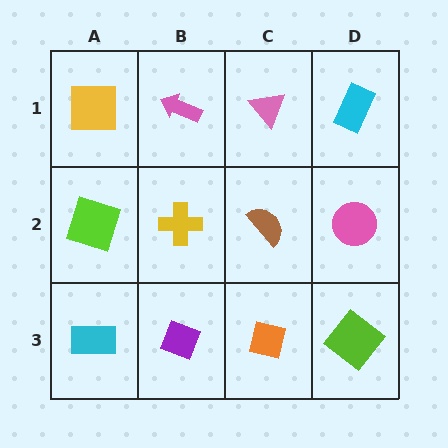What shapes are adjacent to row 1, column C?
A brown semicircle (row 2, column C), a pink arrow (row 1, column B), a cyan rectangle (row 1, column D).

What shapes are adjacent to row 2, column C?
A pink triangle (row 1, column C), an orange square (row 3, column C), a yellow cross (row 2, column B), a pink circle (row 2, column D).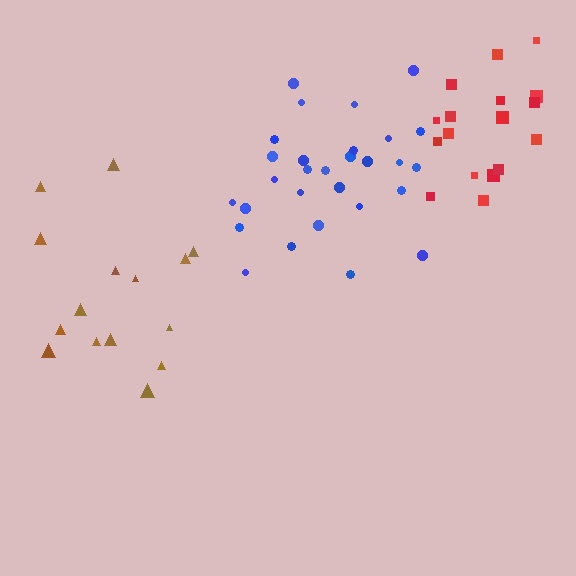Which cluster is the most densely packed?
Red.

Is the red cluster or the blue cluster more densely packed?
Red.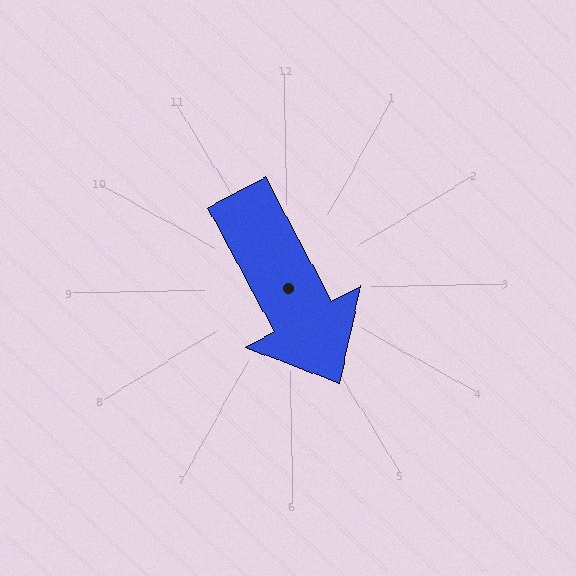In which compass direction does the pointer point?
Southeast.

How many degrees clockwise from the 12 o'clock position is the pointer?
Approximately 153 degrees.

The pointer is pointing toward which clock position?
Roughly 5 o'clock.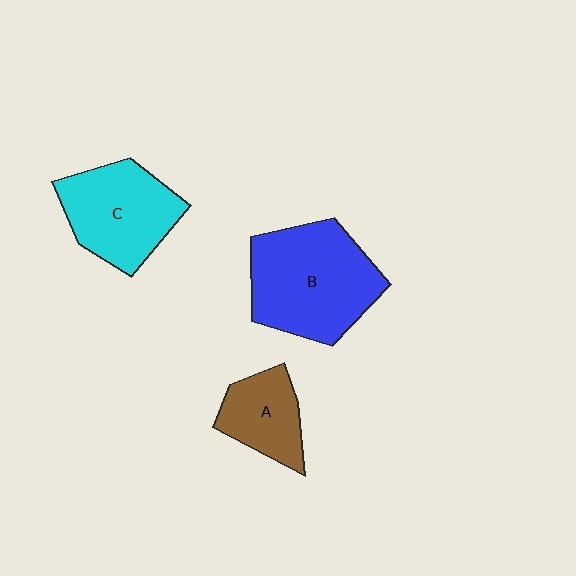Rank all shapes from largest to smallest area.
From largest to smallest: B (blue), C (cyan), A (brown).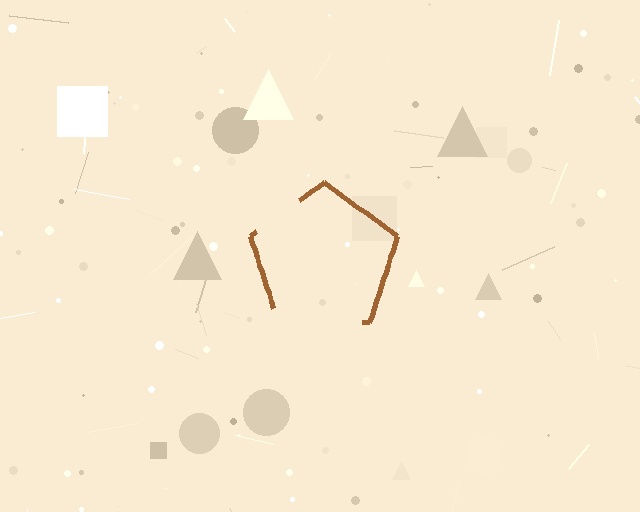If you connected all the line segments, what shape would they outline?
They would outline a pentagon.